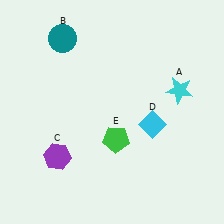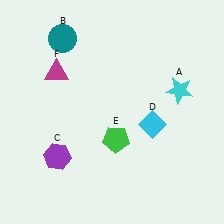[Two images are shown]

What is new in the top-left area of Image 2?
A magenta triangle (F) was added in the top-left area of Image 2.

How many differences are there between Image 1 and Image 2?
There is 1 difference between the two images.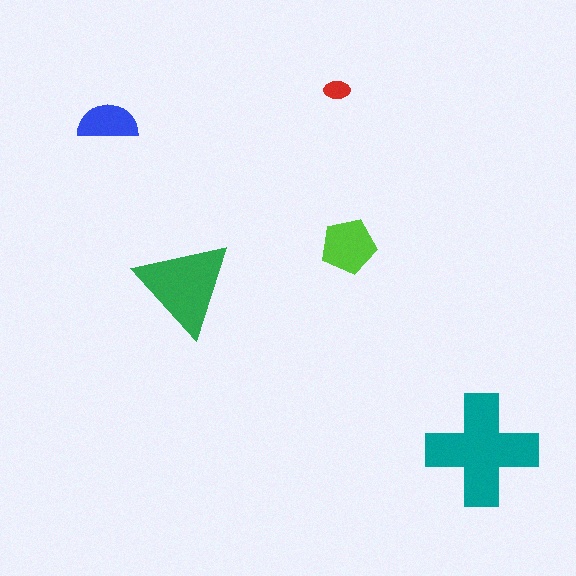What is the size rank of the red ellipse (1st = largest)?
5th.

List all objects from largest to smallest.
The teal cross, the green triangle, the lime pentagon, the blue semicircle, the red ellipse.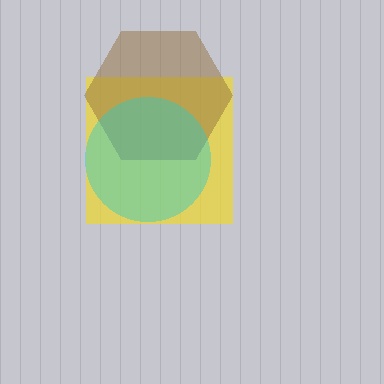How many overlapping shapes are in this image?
There are 3 overlapping shapes in the image.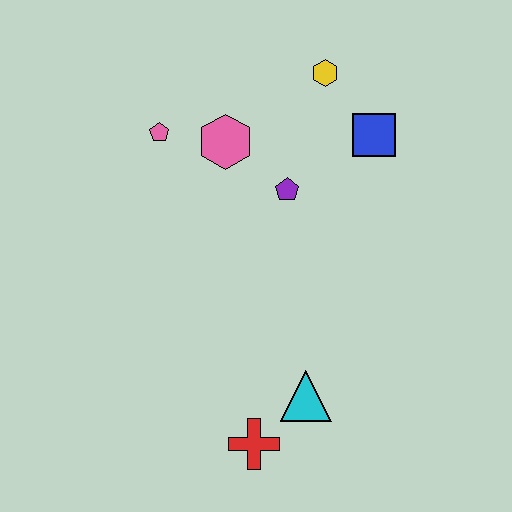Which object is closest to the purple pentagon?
The pink hexagon is closest to the purple pentagon.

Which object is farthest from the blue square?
The red cross is farthest from the blue square.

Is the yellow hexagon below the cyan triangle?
No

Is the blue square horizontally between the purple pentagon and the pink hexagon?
No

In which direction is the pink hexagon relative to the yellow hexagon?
The pink hexagon is to the left of the yellow hexagon.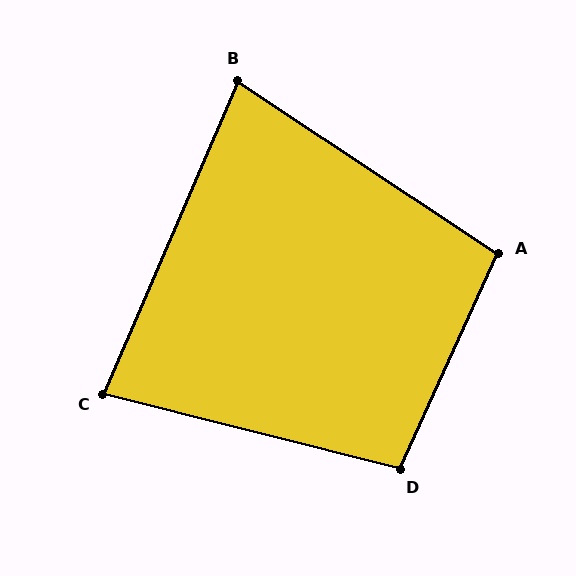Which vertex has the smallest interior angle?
B, at approximately 80 degrees.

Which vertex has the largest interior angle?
D, at approximately 100 degrees.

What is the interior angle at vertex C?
Approximately 81 degrees (acute).